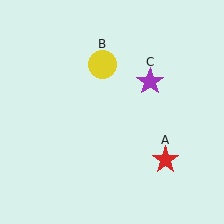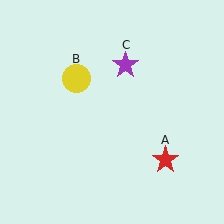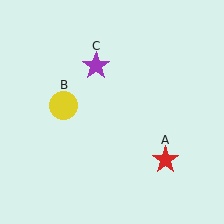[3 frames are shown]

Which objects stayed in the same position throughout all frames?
Red star (object A) remained stationary.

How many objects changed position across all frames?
2 objects changed position: yellow circle (object B), purple star (object C).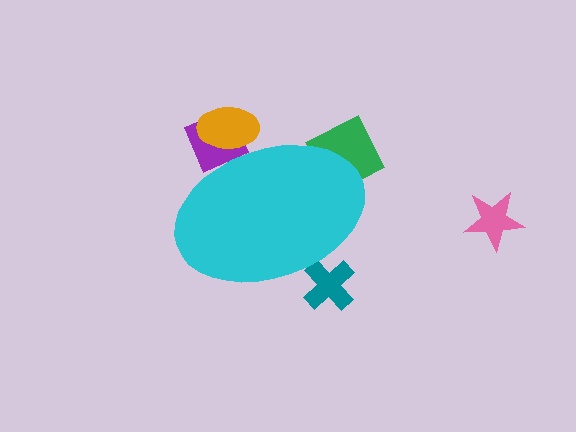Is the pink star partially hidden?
No, the pink star is fully visible.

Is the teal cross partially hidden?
Yes, the teal cross is partially hidden behind the cyan ellipse.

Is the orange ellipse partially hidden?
Yes, the orange ellipse is partially hidden behind the cyan ellipse.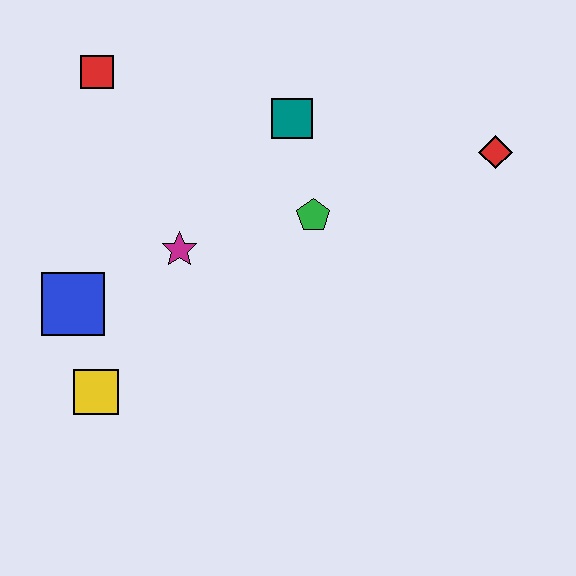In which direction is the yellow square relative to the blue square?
The yellow square is below the blue square.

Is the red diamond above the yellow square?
Yes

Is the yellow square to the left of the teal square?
Yes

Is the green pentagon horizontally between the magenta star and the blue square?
No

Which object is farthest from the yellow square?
The red diamond is farthest from the yellow square.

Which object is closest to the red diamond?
The green pentagon is closest to the red diamond.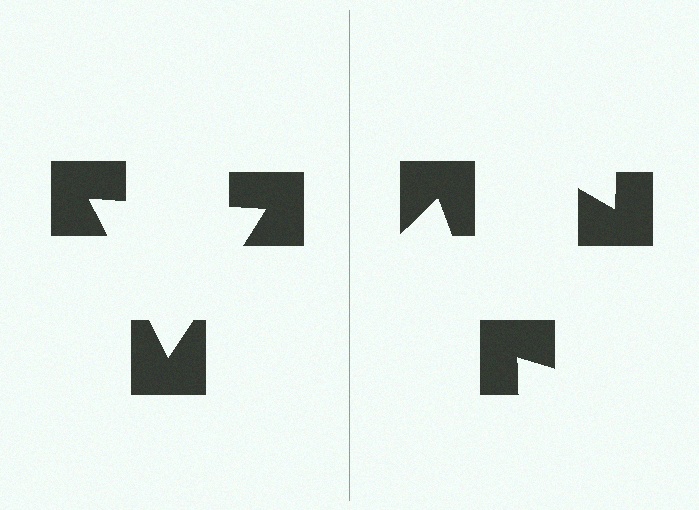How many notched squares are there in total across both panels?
6 — 3 on each side.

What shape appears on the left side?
An illusory triangle.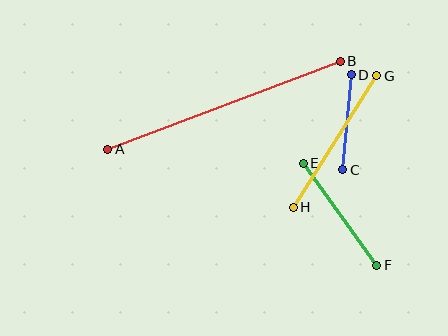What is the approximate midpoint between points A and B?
The midpoint is at approximately (224, 105) pixels.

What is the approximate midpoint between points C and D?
The midpoint is at approximately (347, 122) pixels.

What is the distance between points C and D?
The distance is approximately 95 pixels.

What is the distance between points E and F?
The distance is approximately 126 pixels.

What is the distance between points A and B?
The distance is approximately 249 pixels.